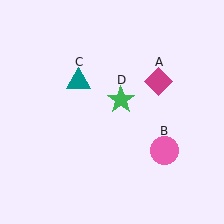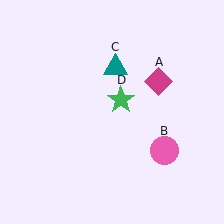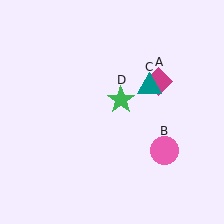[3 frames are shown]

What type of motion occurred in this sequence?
The teal triangle (object C) rotated clockwise around the center of the scene.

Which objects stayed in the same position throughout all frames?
Magenta diamond (object A) and pink circle (object B) and green star (object D) remained stationary.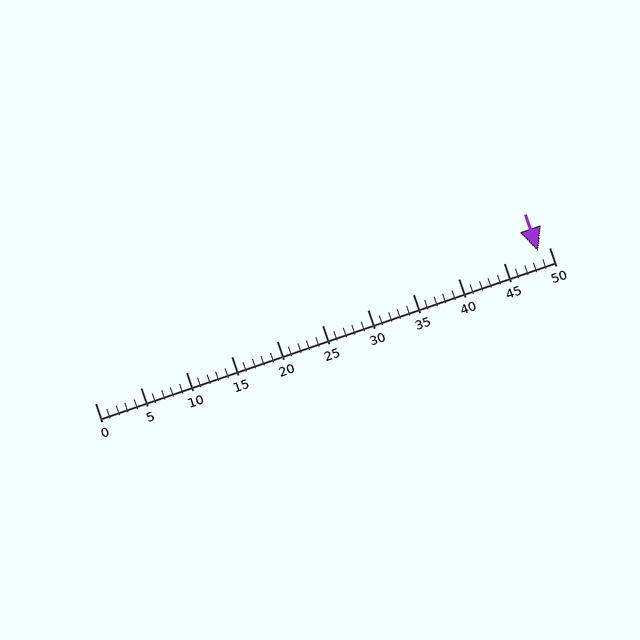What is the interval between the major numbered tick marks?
The major tick marks are spaced 5 units apart.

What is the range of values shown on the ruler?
The ruler shows values from 0 to 50.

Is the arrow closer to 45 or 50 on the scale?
The arrow is closer to 50.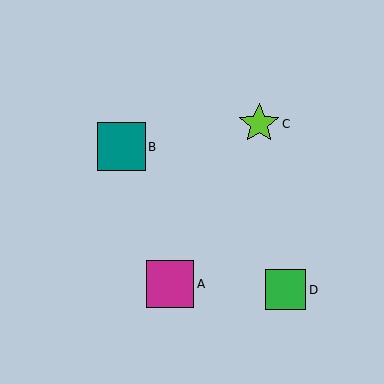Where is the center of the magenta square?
The center of the magenta square is at (170, 284).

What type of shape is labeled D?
Shape D is a green square.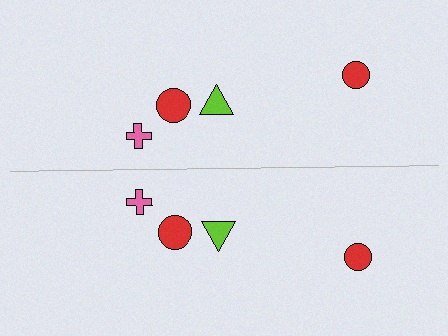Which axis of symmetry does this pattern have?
The pattern has a horizontal axis of symmetry running through the center of the image.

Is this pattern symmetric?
Yes, this pattern has bilateral (reflection) symmetry.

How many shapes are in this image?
There are 8 shapes in this image.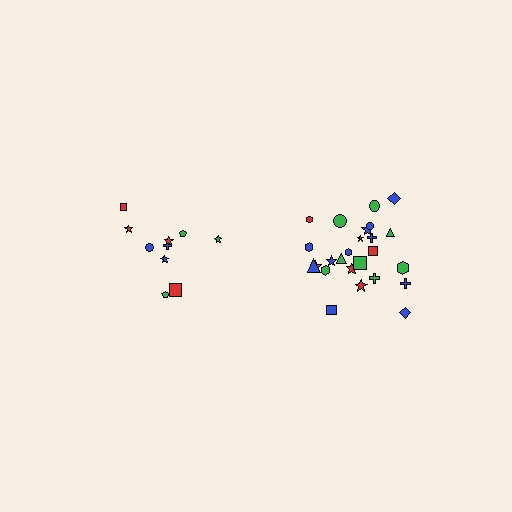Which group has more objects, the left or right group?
The right group.